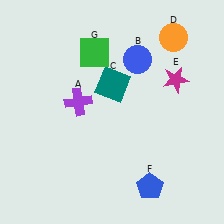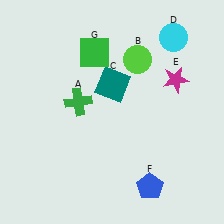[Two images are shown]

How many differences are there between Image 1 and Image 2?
There are 3 differences between the two images.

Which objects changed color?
A changed from purple to green. B changed from blue to lime. D changed from orange to cyan.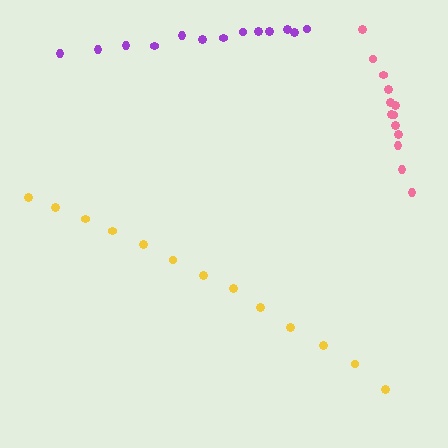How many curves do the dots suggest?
There are 3 distinct paths.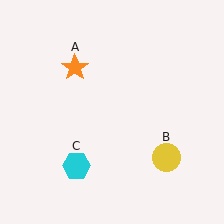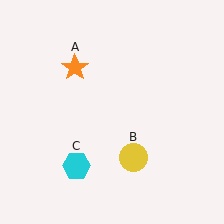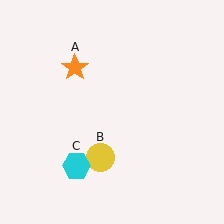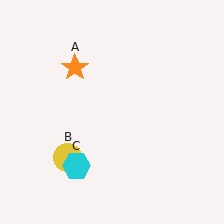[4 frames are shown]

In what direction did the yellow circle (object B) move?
The yellow circle (object B) moved left.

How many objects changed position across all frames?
1 object changed position: yellow circle (object B).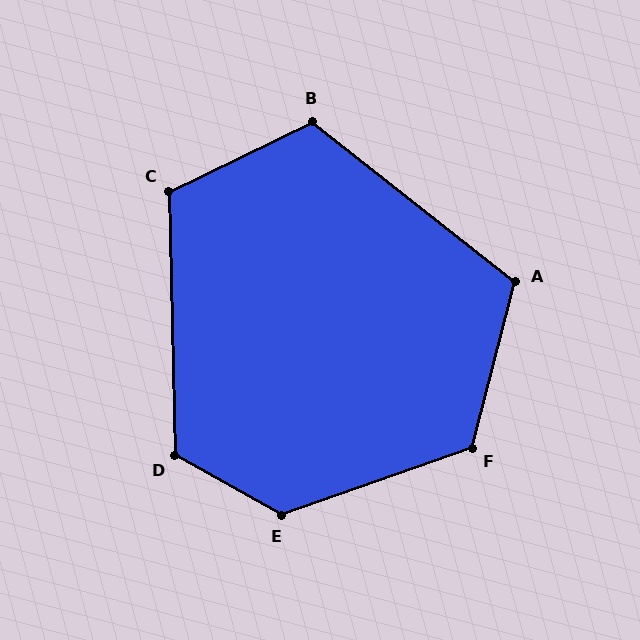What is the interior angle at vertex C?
Approximately 115 degrees (obtuse).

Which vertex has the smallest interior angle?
A, at approximately 114 degrees.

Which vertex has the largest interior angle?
E, at approximately 132 degrees.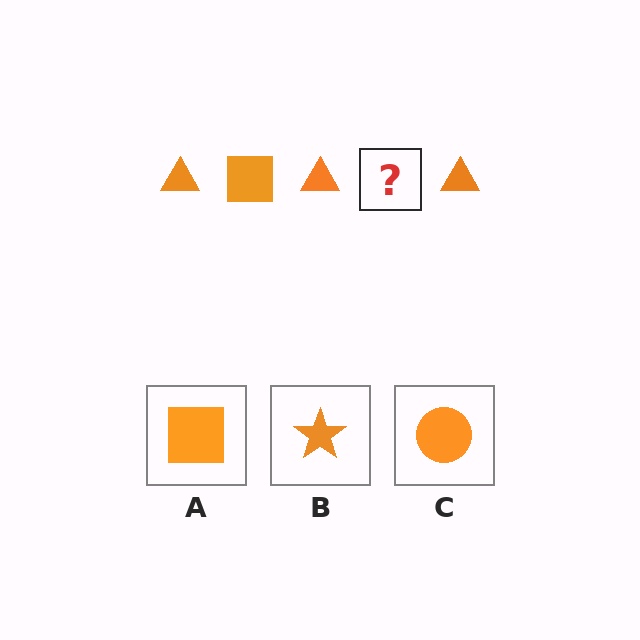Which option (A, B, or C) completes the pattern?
A.